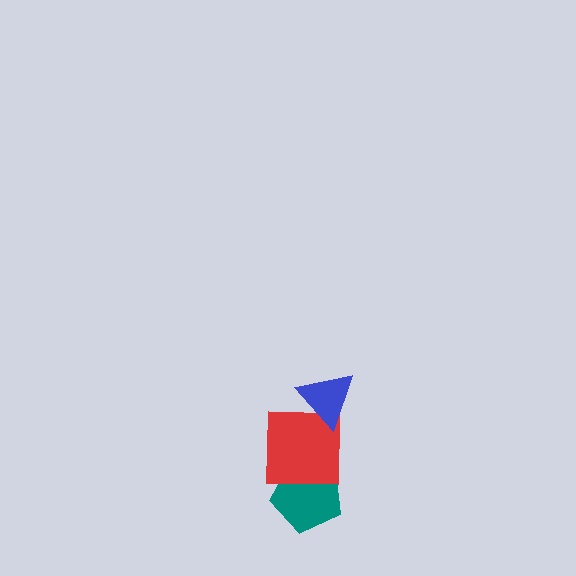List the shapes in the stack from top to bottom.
From top to bottom: the blue triangle, the red square, the teal pentagon.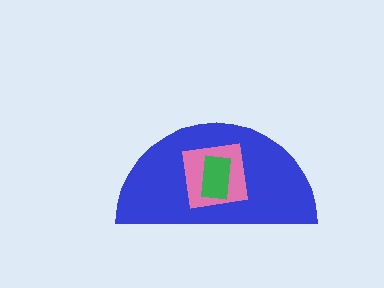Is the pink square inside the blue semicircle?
Yes.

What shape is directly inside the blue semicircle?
The pink square.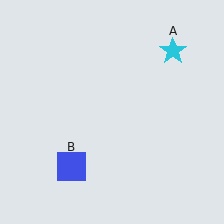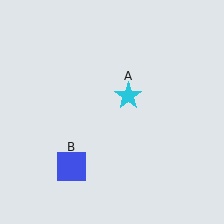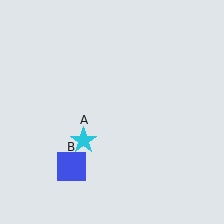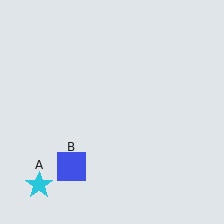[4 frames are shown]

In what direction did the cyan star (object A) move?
The cyan star (object A) moved down and to the left.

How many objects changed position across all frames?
1 object changed position: cyan star (object A).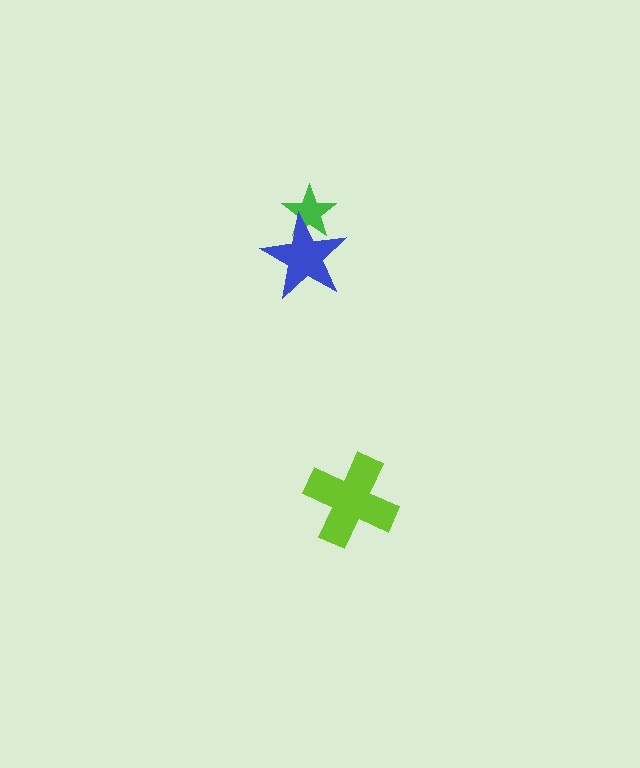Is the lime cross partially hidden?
No, no other shape covers it.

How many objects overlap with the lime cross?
0 objects overlap with the lime cross.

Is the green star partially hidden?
Yes, it is partially covered by another shape.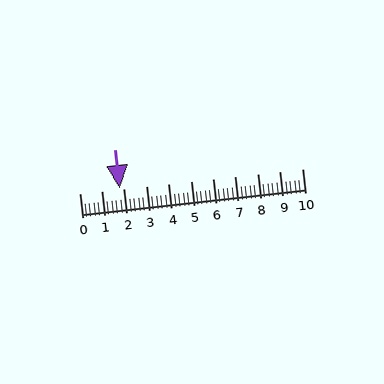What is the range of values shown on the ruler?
The ruler shows values from 0 to 10.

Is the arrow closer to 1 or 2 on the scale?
The arrow is closer to 2.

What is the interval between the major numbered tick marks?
The major tick marks are spaced 1 units apart.